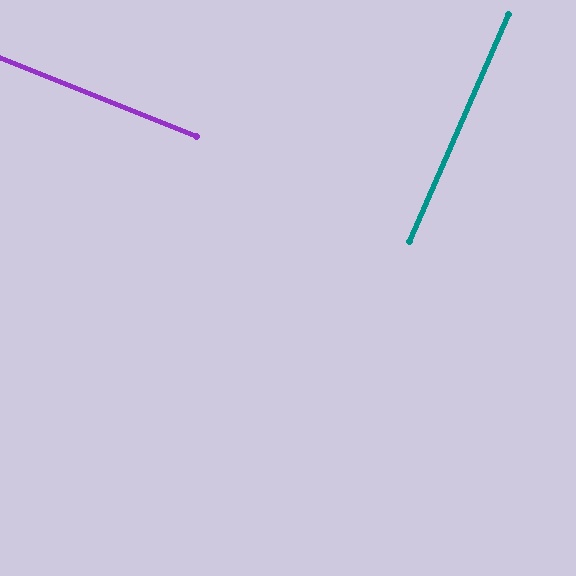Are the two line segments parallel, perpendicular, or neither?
Perpendicular — they meet at approximately 88°.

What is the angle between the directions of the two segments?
Approximately 88 degrees.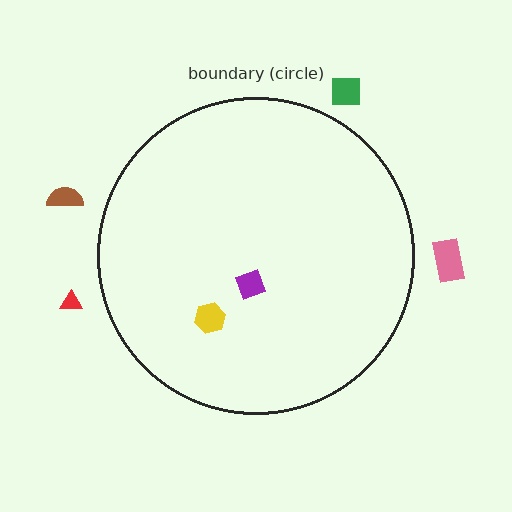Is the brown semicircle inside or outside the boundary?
Outside.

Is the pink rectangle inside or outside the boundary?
Outside.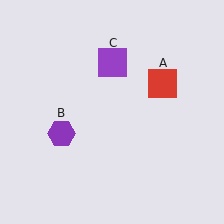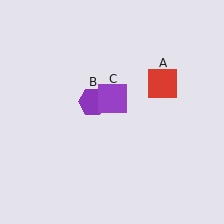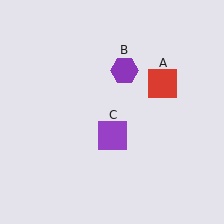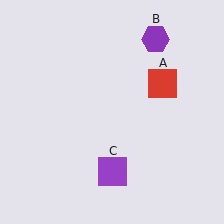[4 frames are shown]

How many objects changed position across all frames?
2 objects changed position: purple hexagon (object B), purple square (object C).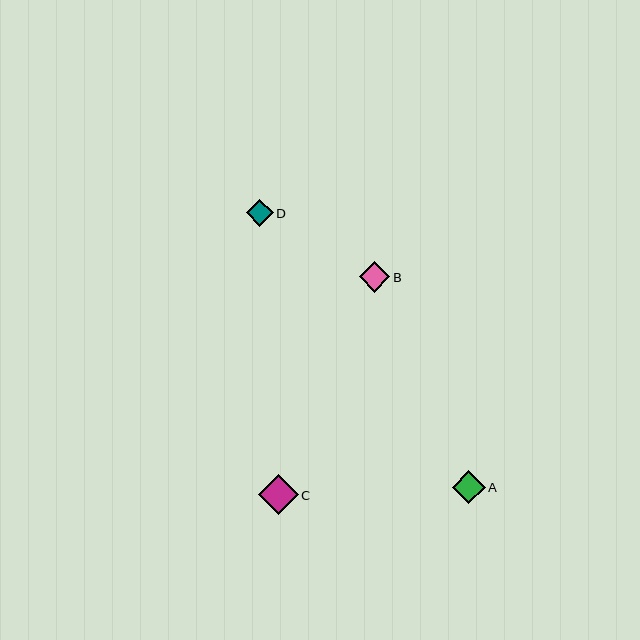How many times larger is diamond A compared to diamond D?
Diamond A is approximately 1.2 times the size of diamond D.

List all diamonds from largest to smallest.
From largest to smallest: C, A, B, D.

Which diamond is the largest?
Diamond C is the largest with a size of approximately 40 pixels.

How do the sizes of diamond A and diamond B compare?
Diamond A and diamond B are approximately the same size.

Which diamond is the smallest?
Diamond D is the smallest with a size of approximately 27 pixels.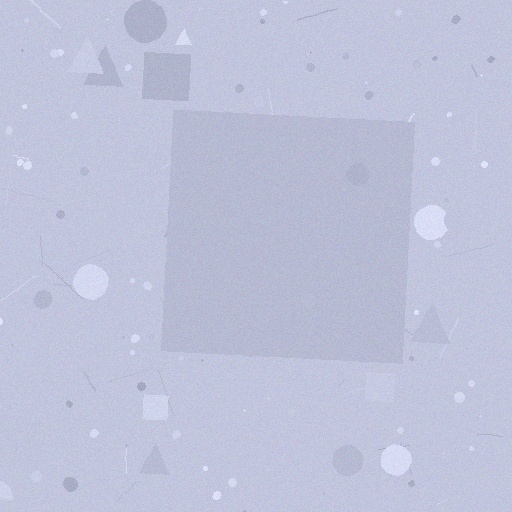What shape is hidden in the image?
A square is hidden in the image.